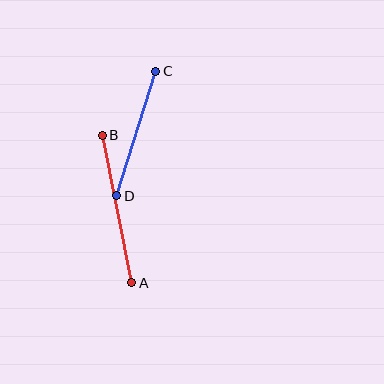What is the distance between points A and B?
The distance is approximately 150 pixels.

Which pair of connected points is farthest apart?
Points A and B are farthest apart.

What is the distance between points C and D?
The distance is approximately 131 pixels.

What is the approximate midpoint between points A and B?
The midpoint is at approximately (117, 209) pixels.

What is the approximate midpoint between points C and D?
The midpoint is at approximately (136, 133) pixels.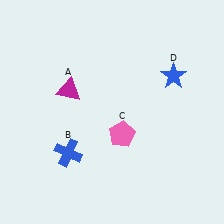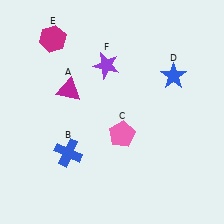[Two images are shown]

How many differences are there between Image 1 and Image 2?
There are 2 differences between the two images.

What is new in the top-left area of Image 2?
A purple star (F) was added in the top-left area of Image 2.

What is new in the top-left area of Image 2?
A magenta hexagon (E) was added in the top-left area of Image 2.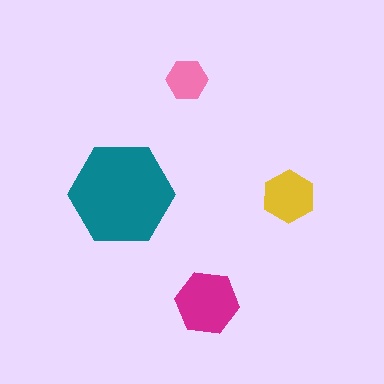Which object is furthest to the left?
The teal hexagon is leftmost.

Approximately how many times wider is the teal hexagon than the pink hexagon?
About 2.5 times wider.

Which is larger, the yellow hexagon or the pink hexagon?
The yellow one.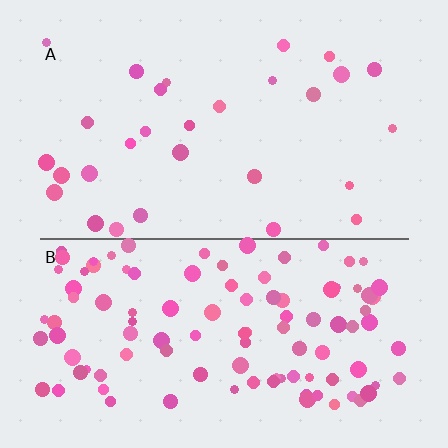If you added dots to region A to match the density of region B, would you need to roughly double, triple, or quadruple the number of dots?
Approximately quadruple.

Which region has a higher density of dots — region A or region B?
B (the bottom).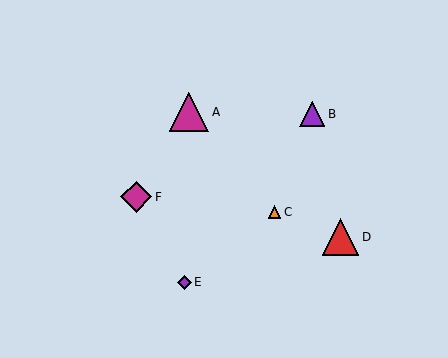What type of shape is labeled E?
Shape E is a purple diamond.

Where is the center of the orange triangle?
The center of the orange triangle is at (275, 212).